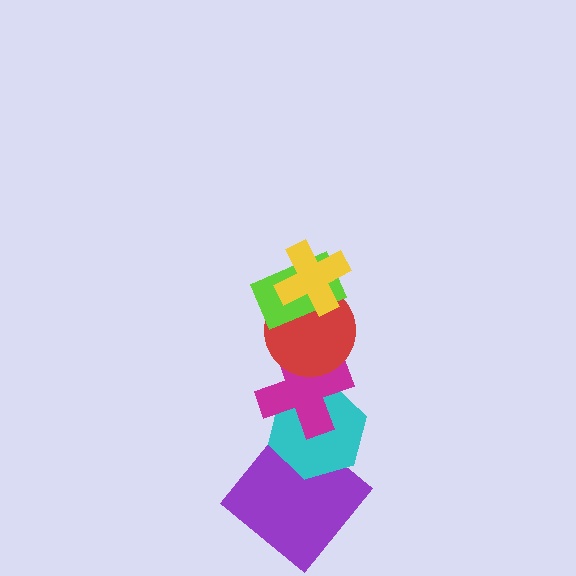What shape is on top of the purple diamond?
The cyan hexagon is on top of the purple diamond.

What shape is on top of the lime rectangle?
The yellow cross is on top of the lime rectangle.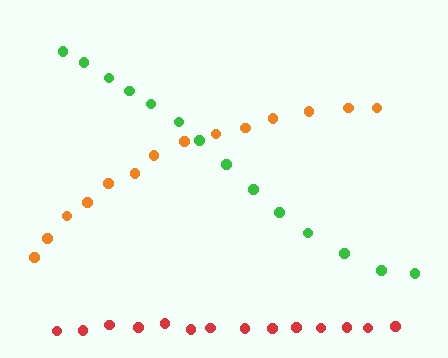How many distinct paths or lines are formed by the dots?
There are 3 distinct paths.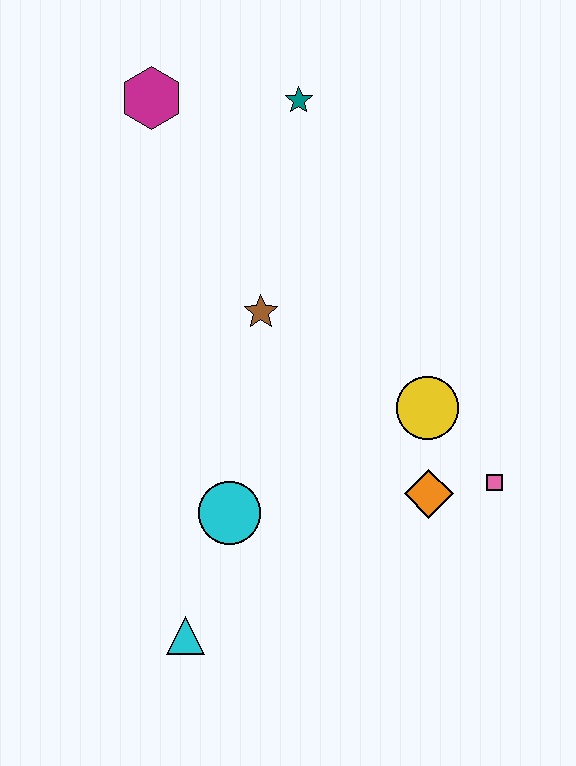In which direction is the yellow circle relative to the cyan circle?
The yellow circle is to the right of the cyan circle.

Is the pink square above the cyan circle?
Yes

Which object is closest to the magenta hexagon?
The teal star is closest to the magenta hexagon.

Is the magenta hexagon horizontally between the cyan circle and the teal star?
No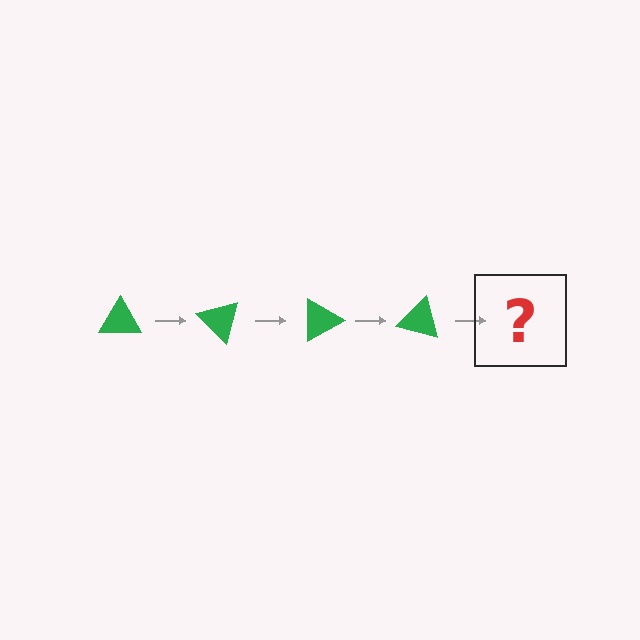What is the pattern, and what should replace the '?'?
The pattern is that the triangle rotates 45 degrees each step. The '?' should be a green triangle rotated 180 degrees.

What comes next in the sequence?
The next element should be a green triangle rotated 180 degrees.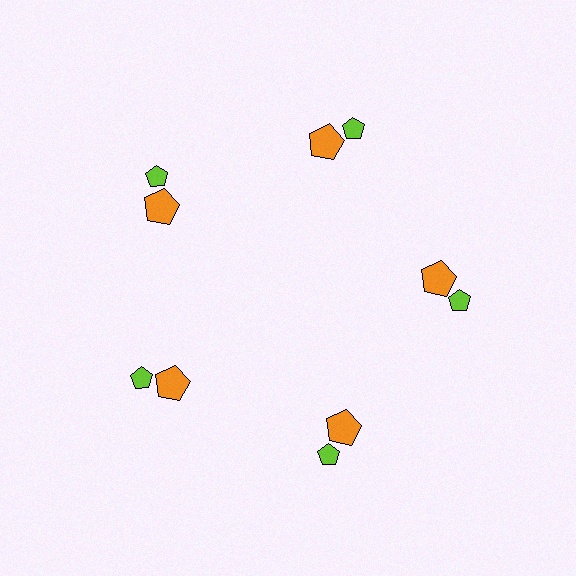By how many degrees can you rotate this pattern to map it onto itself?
The pattern maps onto itself every 72 degrees of rotation.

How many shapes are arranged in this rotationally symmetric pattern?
There are 10 shapes, arranged in 5 groups of 2.